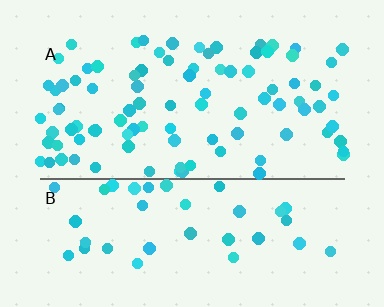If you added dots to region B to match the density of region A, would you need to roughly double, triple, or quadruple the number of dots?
Approximately double.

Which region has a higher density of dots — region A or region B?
A (the top).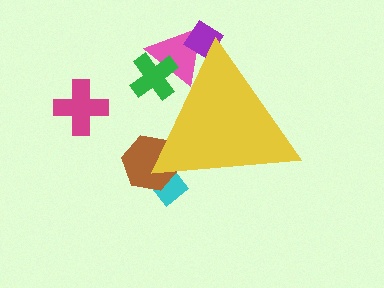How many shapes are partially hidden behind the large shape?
5 shapes are partially hidden.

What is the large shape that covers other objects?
A yellow triangle.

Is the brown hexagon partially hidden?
Yes, the brown hexagon is partially hidden behind the yellow triangle.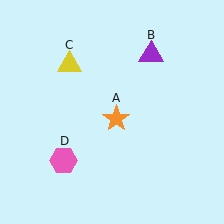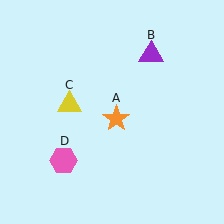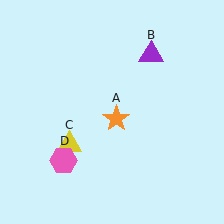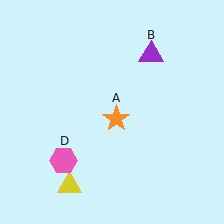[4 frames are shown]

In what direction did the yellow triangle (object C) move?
The yellow triangle (object C) moved down.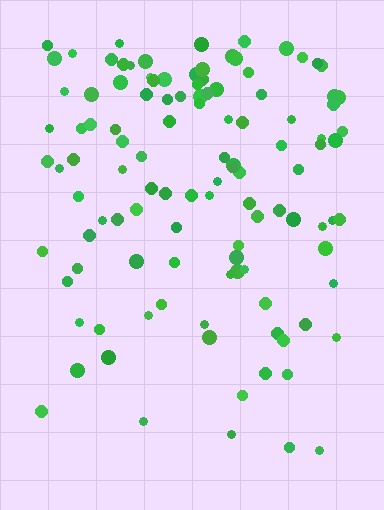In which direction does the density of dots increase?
From bottom to top, with the top side densest.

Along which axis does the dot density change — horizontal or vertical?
Vertical.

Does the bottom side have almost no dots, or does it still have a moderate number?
Still a moderate number, just noticeably fewer than the top.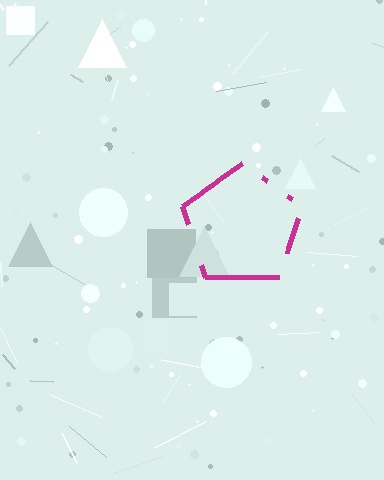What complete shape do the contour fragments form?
The contour fragments form a pentagon.